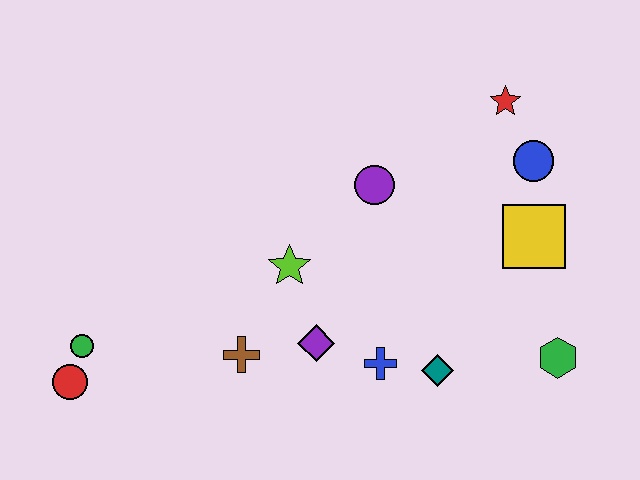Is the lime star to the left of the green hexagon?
Yes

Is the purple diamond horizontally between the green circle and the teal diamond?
Yes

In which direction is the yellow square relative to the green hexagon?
The yellow square is above the green hexagon.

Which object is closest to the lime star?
The purple diamond is closest to the lime star.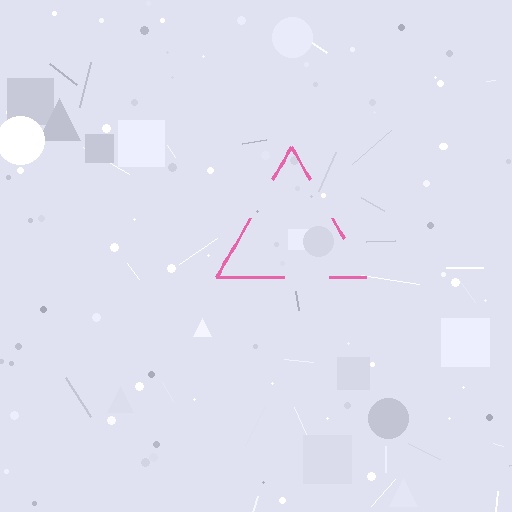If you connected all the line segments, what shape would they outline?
They would outline a triangle.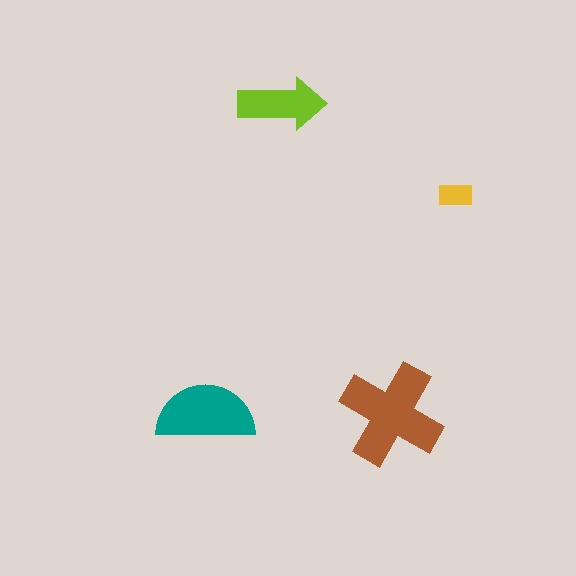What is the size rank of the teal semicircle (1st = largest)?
2nd.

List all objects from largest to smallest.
The brown cross, the teal semicircle, the lime arrow, the yellow rectangle.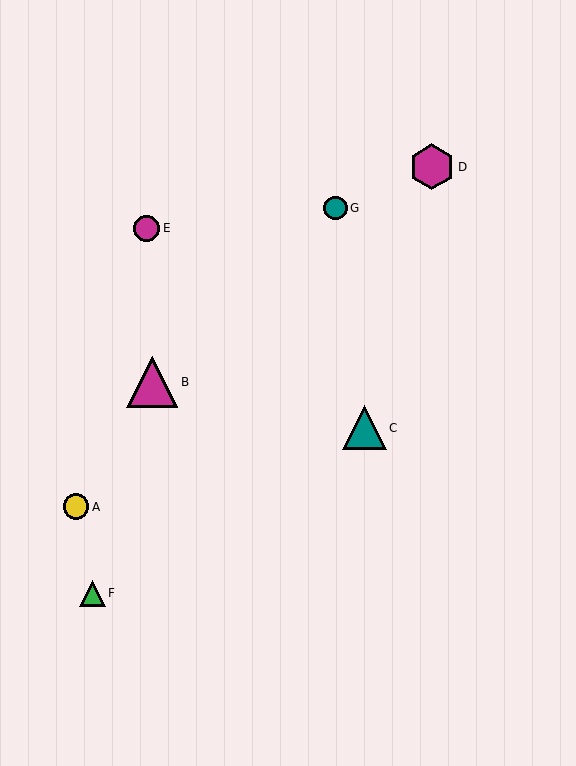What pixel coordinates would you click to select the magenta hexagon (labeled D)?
Click at (432, 167) to select the magenta hexagon D.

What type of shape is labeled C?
Shape C is a teal triangle.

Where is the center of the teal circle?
The center of the teal circle is at (335, 208).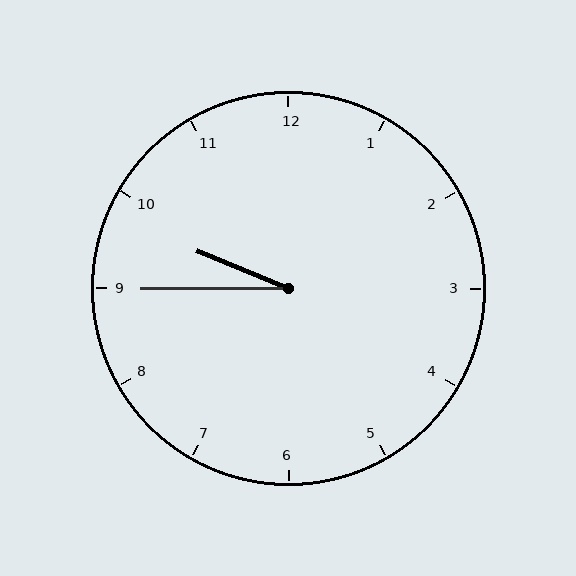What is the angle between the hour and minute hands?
Approximately 22 degrees.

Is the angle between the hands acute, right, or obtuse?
It is acute.